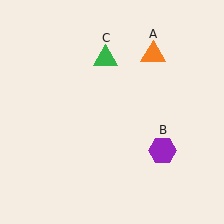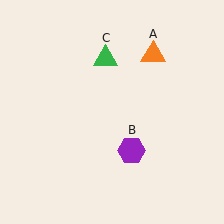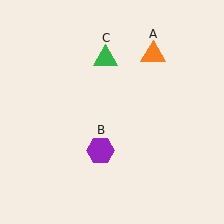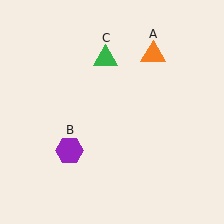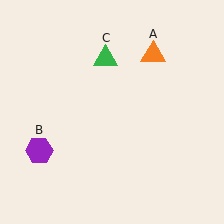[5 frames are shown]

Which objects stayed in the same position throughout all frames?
Orange triangle (object A) and green triangle (object C) remained stationary.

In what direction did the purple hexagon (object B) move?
The purple hexagon (object B) moved left.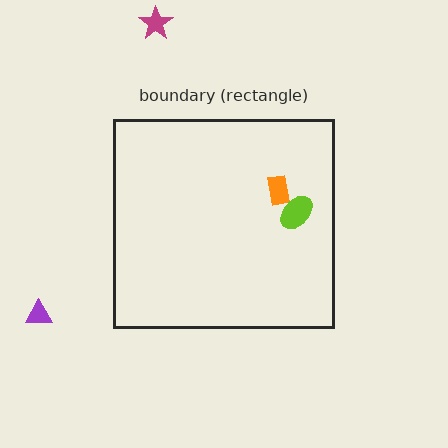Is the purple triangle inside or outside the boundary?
Outside.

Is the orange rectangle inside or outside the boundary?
Inside.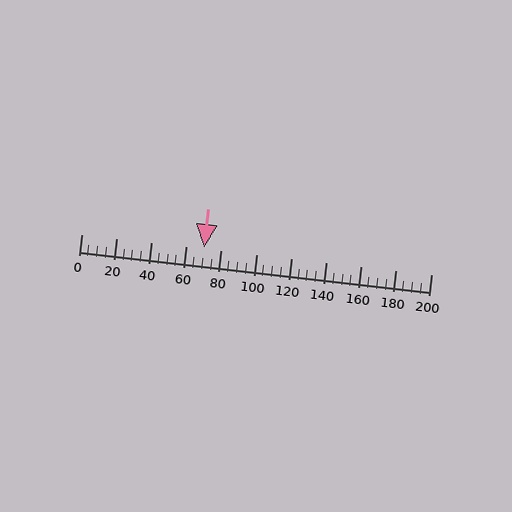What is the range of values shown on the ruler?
The ruler shows values from 0 to 200.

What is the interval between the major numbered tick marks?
The major tick marks are spaced 20 units apart.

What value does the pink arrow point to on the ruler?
The pink arrow points to approximately 70.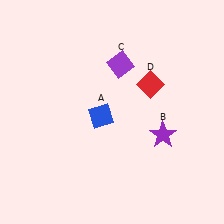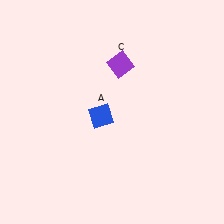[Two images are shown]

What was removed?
The red diamond (D), the purple star (B) were removed in Image 2.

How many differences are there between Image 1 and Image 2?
There are 2 differences between the two images.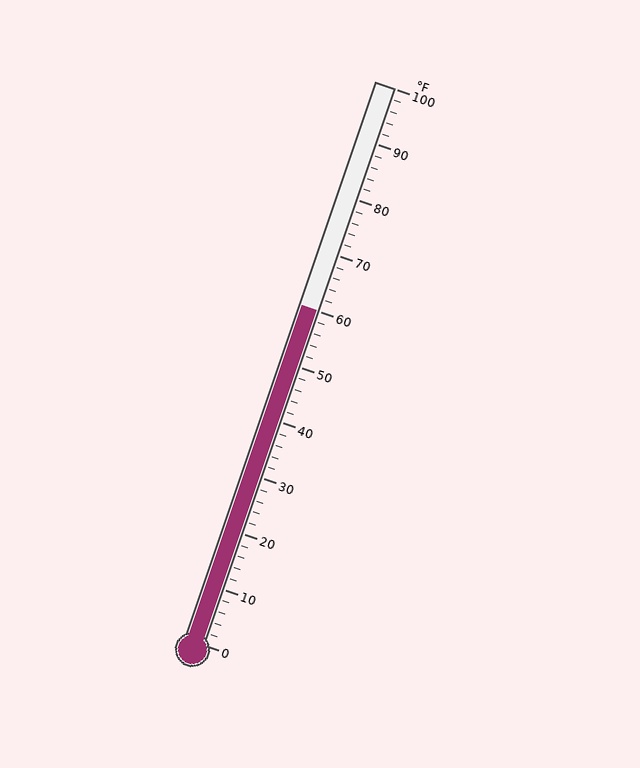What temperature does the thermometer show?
The thermometer shows approximately 60°F.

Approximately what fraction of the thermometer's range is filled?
The thermometer is filled to approximately 60% of its range.